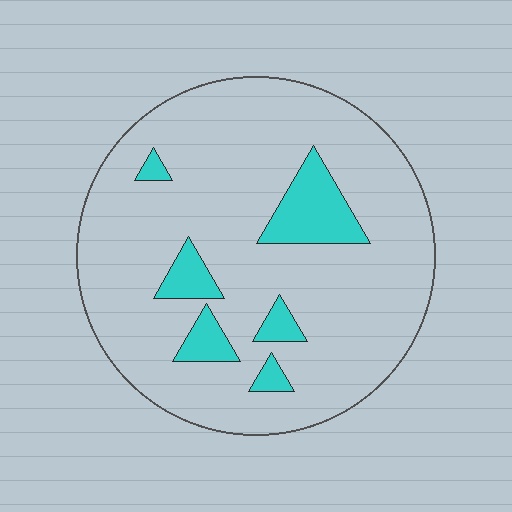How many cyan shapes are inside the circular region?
6.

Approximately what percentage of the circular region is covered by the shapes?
Approximately 15%.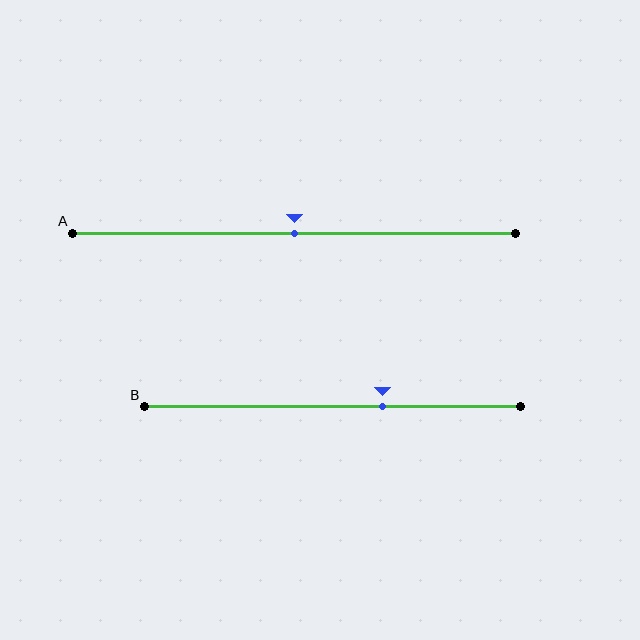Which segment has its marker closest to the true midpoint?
Segment A has its marker closest to the true midpoint.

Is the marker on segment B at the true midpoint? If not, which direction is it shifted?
No, the marker on segment B is shifted to the right by about 13% of the segment length.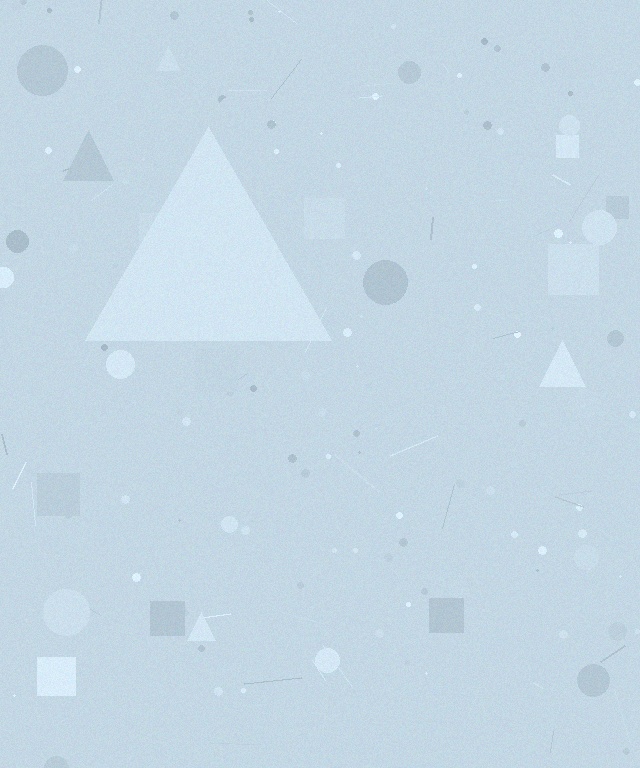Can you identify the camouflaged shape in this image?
The camouflaged shape is a triangle.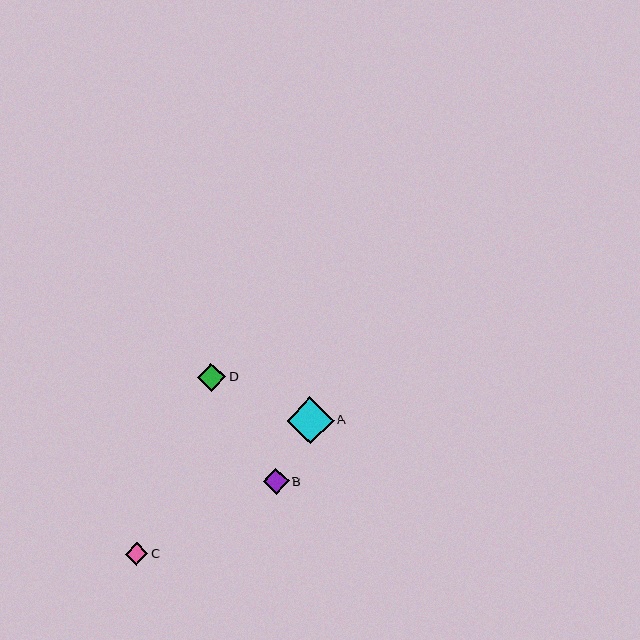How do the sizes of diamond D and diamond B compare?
Diamond D and diamond B are approximately the same size.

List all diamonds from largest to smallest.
From largest to smallest: A, D, B, C.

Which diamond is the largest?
Diamond A is the largest with a size of approximately 47 pixels.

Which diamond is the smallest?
Diamond C is the smallest with a size of approximately 23 pixels.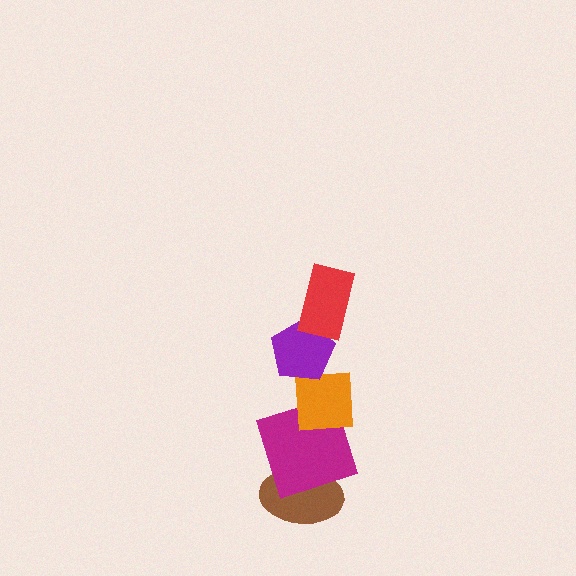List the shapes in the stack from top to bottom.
From top to bottom: the red rectangle, the purple pentagon, the orange square, the magenta square, the brown ellipse.